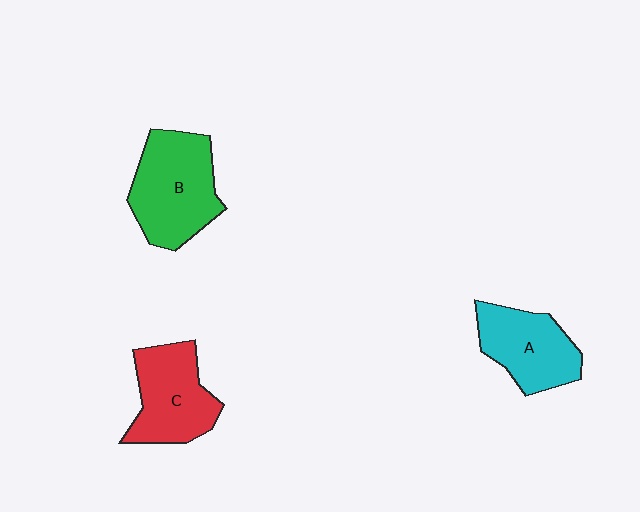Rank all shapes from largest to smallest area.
From largest to smallest: B (green), C (red), A (cyan).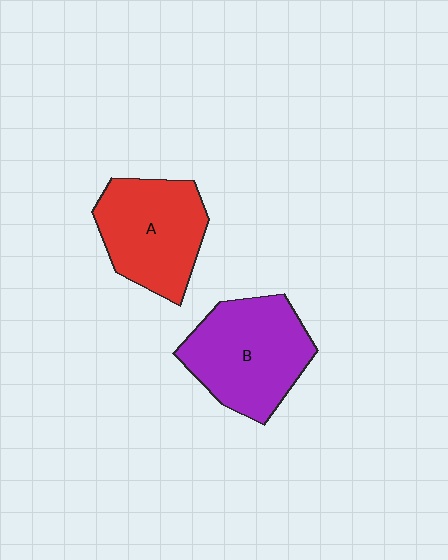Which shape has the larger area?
Shape B (purple).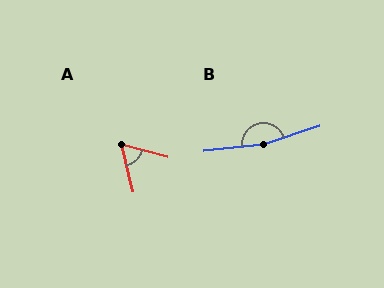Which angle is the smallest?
A, at approximately 62 degrees.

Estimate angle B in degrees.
Approximately 168 degrees.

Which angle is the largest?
B, at approximately 168 degrees.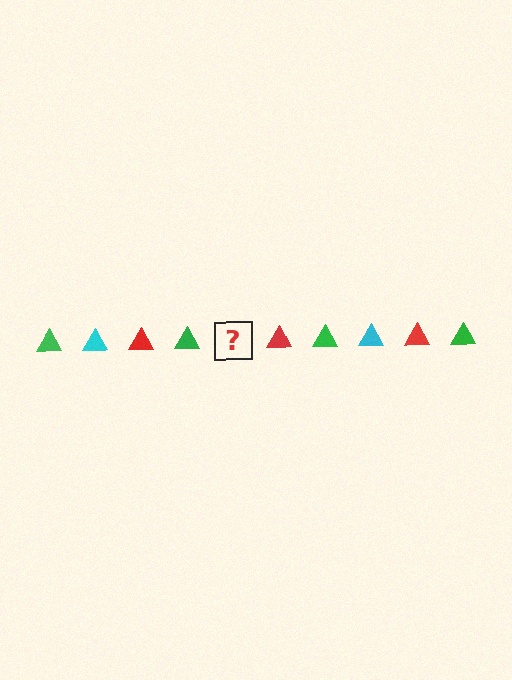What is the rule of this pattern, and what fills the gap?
The rule is that the pattern cycles through green, cyan, red triangles. The gap should be filled with a cyan triangle.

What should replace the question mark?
The question mark should be replaced with a cyan triangle.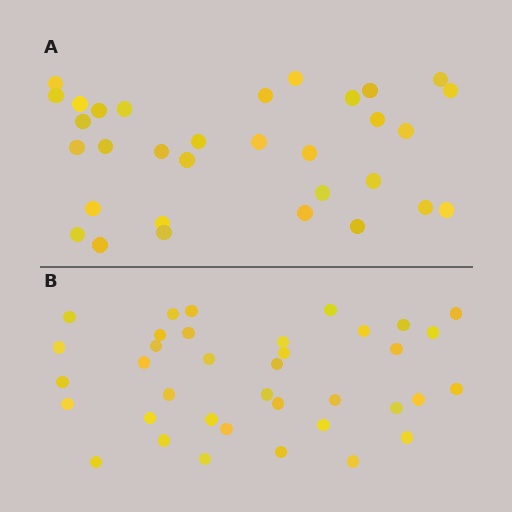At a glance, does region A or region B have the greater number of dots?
Region B (the bottom region) has more dots.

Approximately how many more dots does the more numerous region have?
Region B has about 5 more dots than region A.